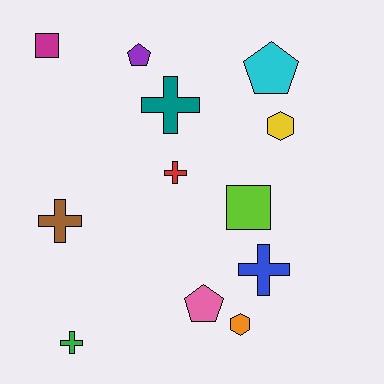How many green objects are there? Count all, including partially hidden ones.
There is 1 green object.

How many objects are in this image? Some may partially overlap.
There are 12 objects.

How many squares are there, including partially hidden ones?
There are 2 squares.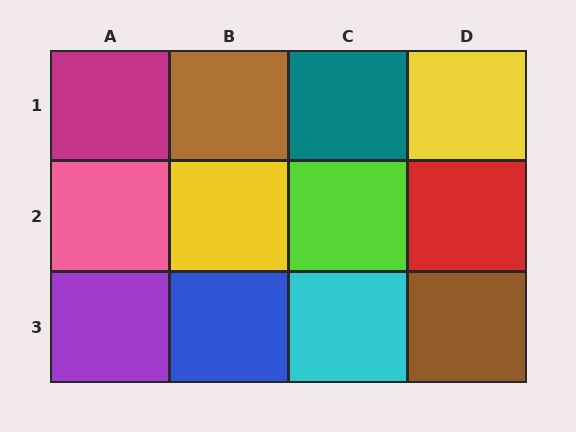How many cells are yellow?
2 cells are yellow.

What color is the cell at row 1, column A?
Magenta.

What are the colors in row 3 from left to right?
Purple, blue, cyan, brown.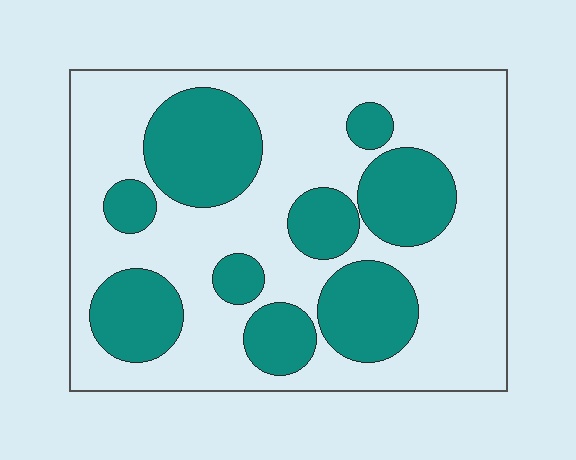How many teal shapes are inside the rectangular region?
9.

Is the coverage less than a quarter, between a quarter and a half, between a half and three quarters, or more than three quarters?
Between a quarter and a half.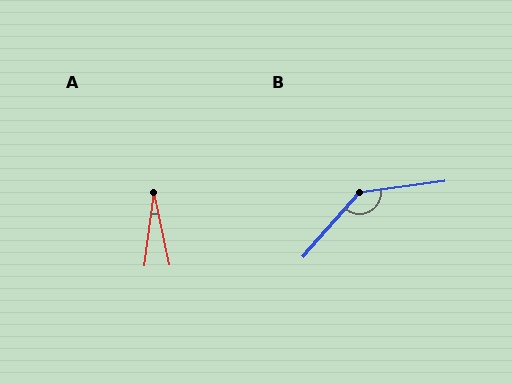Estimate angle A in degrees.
Approximately 20 degrees.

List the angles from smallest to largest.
A (20°), B (138°).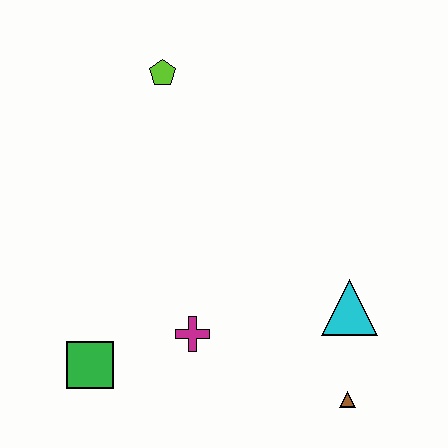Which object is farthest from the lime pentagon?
The brown triangle is farthest from the lime pentagon.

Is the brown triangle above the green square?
No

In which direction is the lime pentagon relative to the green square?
The lime pentagon is above the green square.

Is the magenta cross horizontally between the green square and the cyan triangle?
Yes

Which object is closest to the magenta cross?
The green square is closest to the magenta cross.